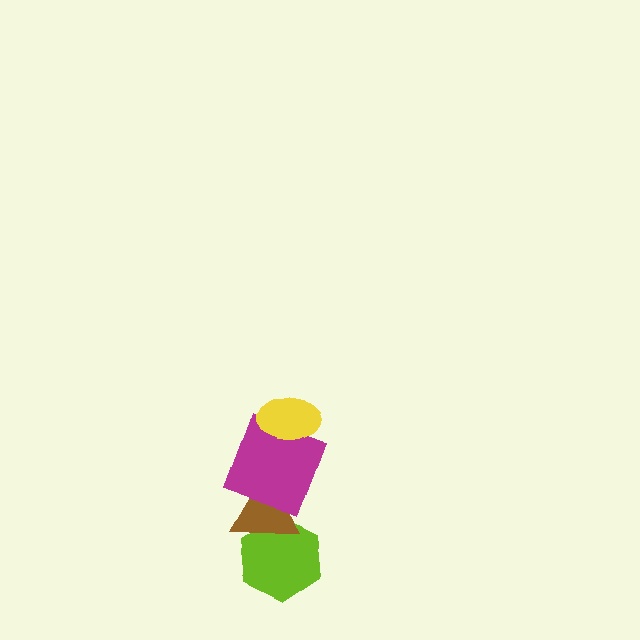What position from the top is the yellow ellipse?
The yellow ellipse is 1st from the top.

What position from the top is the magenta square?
The magenta square is 2nd from the top.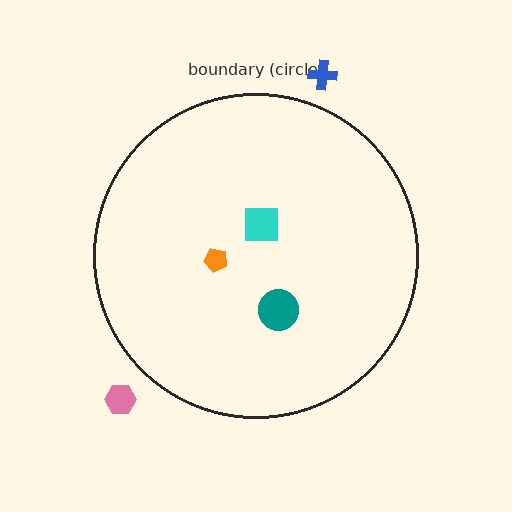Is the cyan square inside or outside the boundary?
Inside.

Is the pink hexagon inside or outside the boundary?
Outside.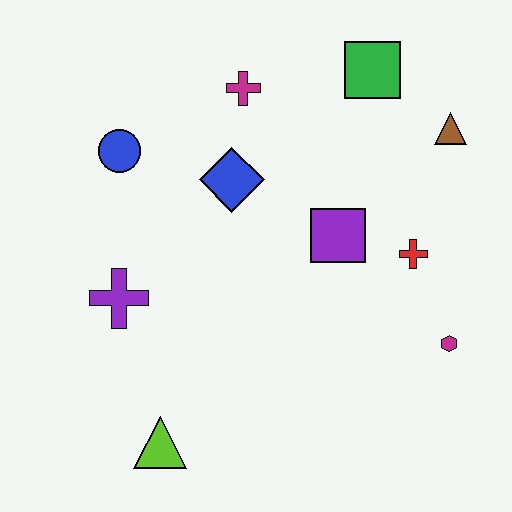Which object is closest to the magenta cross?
The blue diamond is closest to the magenta cross.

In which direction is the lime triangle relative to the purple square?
The lime triangle is below the purple square.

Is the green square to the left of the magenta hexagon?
Yes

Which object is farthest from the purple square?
The lime triangle is farthest from the purple square.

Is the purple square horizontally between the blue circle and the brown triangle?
Yes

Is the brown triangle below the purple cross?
No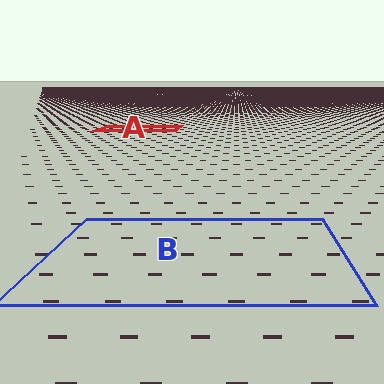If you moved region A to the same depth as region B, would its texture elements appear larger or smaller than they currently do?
They would appear larger. At a closer depth, the same texture elements are projected at a bigger on-screen size.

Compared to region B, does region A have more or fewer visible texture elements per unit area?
Region A has more texture elements per unit area — they are packed more densely because it is farther away.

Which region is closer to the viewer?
Region B is closer. The texture elements there are larger and more spread out.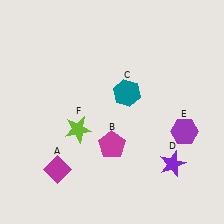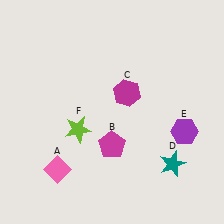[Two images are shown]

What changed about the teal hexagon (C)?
In Image 1, C is teal. In Image 2, it changed to magenta.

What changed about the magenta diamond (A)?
In Image 1, A is magenta. In Image 2, it changed to pink.